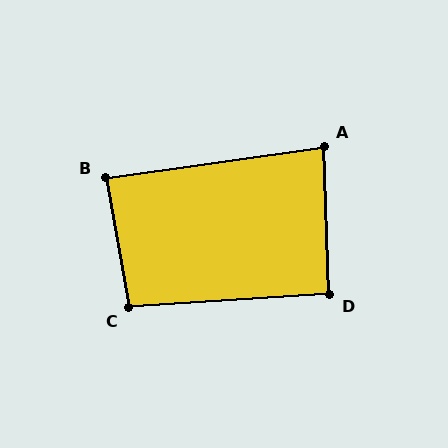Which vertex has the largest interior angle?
C, at approximately 96 degrees.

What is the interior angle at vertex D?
Approximately 92 degrees (approximately right).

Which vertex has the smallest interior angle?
A, at approximately 84 degrees.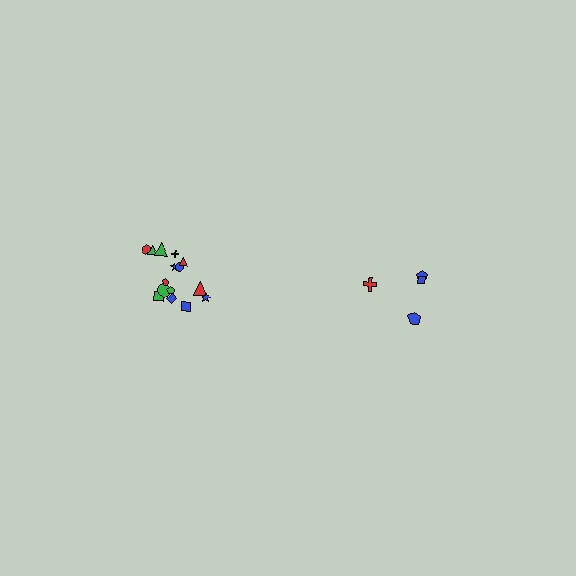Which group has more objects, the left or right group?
The left group.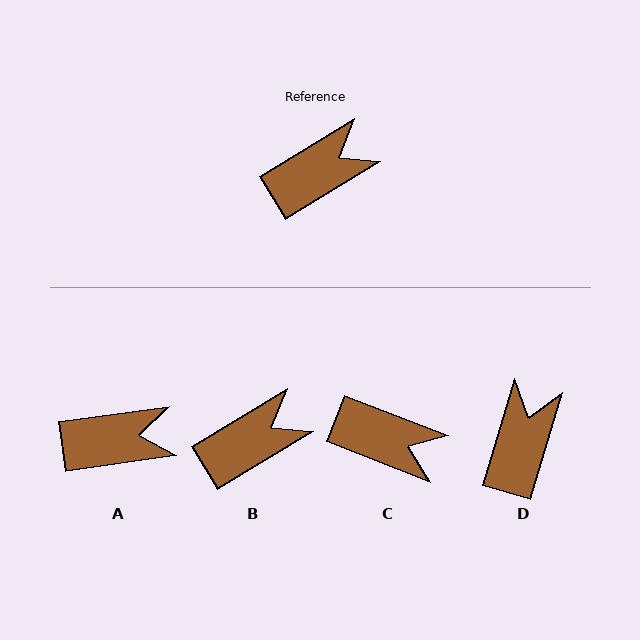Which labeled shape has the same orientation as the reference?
B.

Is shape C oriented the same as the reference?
No, it is off by about 53 degrees.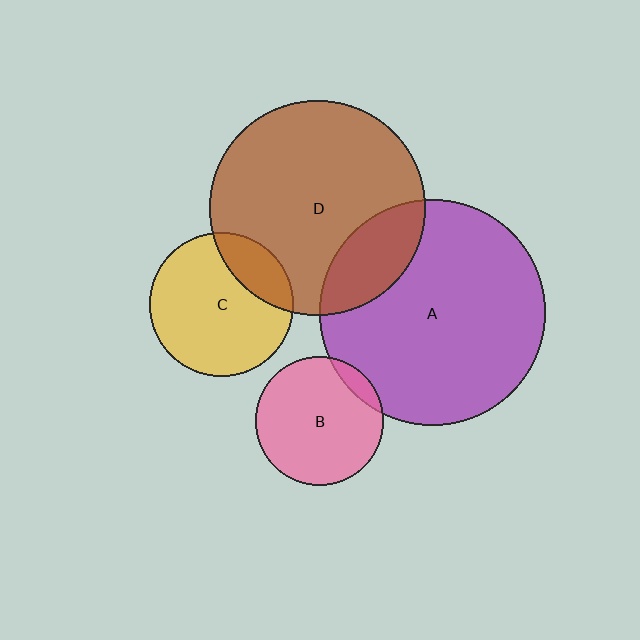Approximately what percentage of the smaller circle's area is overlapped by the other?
Approximately 20%.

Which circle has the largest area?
Circle A (purple).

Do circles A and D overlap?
Yes.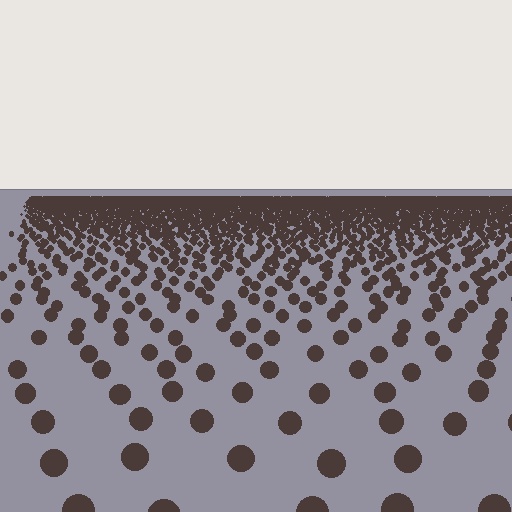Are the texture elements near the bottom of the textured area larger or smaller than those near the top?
Larger. Near the bottom, elements are closer to the viewer and appear at a bigger on-screen size.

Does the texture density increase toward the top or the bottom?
Density increases toward the top.